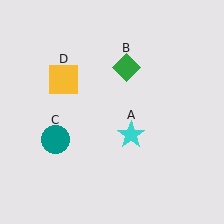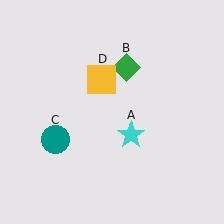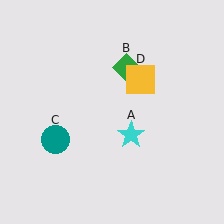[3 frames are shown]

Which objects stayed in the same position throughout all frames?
Cyan star (object A) and green diamond (object B) and teal circle (object C) remained stationary.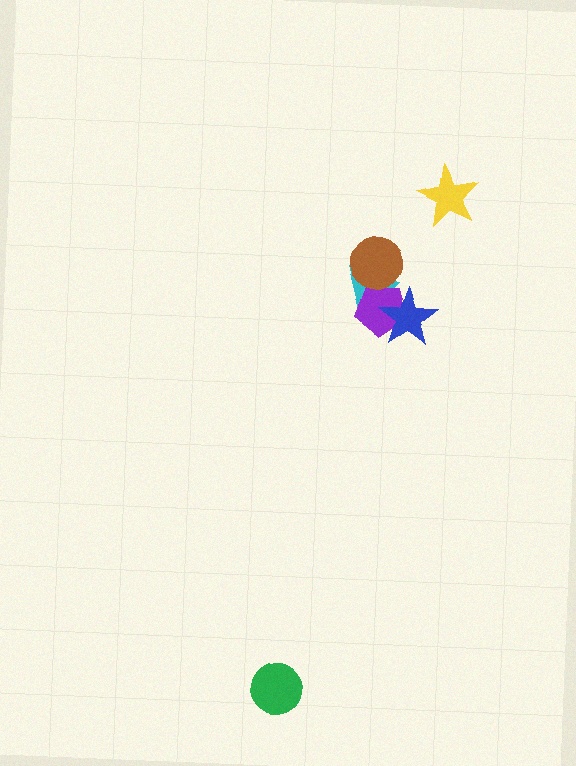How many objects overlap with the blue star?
2 objects overlap with the blue star.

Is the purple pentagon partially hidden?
Yes, it is partially covered by another shape.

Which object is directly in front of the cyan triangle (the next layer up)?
The purple pentagon is directly in front of the cyan triangle.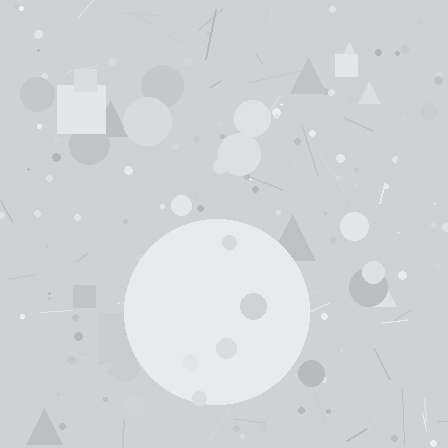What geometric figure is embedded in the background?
A circle is embedded in the background.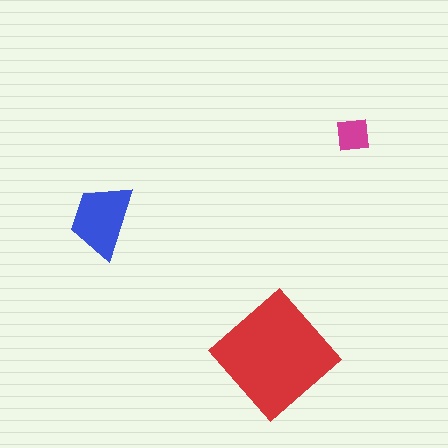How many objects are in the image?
There are 3 objects in the image.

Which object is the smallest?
The magenta square.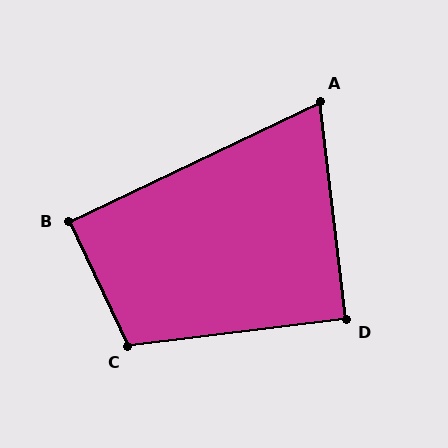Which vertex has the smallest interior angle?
A, at approximately 71 degrees.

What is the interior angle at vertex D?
Approximately 90 degrees (approximately right).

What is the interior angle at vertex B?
Approximately 90 degrees (approximately right).